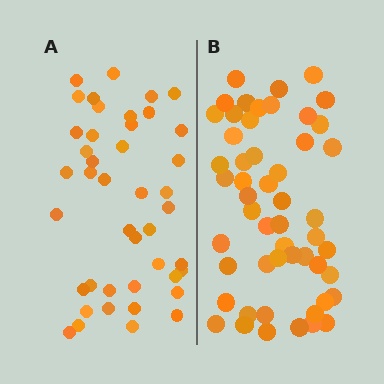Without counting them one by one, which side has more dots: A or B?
Region B (the right region) has more dots.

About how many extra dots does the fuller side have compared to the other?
Region B has roughly 8 or so more dots than region A.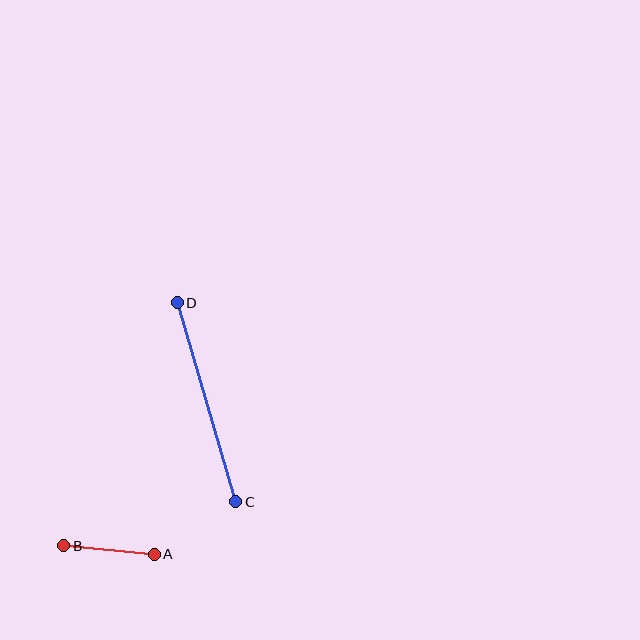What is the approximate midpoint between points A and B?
The midpoint is at approximately (109, 550) pixels.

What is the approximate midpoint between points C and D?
The midpoint is at approximately (207, 402) pixels.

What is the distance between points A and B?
The distance is approximately 91 pixels.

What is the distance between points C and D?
The distance is approximately 208 pixels.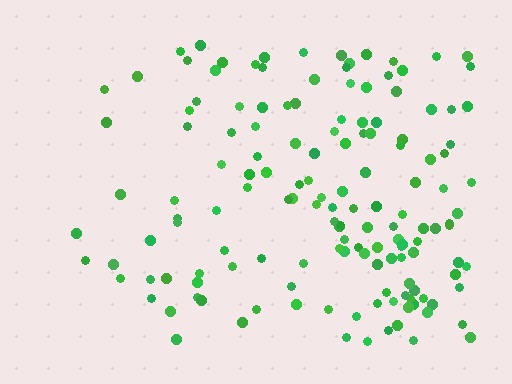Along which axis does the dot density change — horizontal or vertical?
Horizontal.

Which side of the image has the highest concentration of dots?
The right.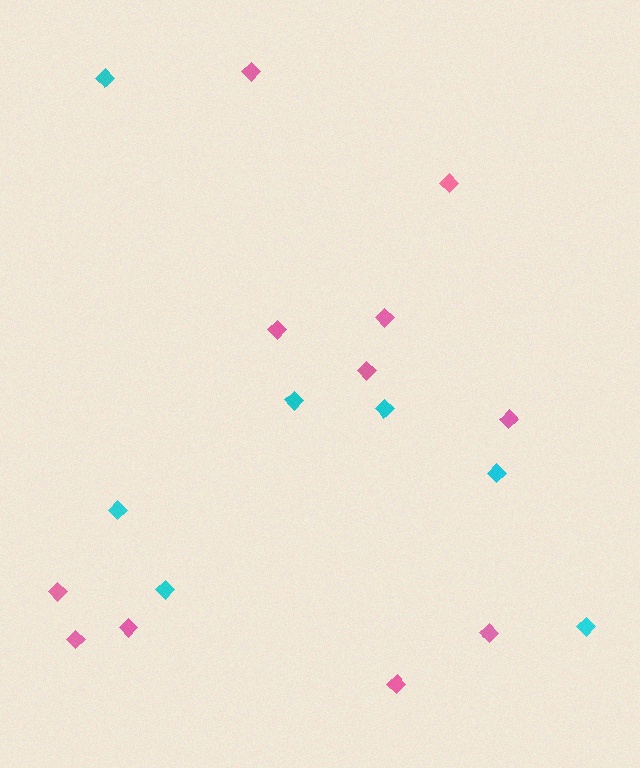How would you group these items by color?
There are 2 groups: one group of pink diamonds (11) and one group of cyan diamonds (7).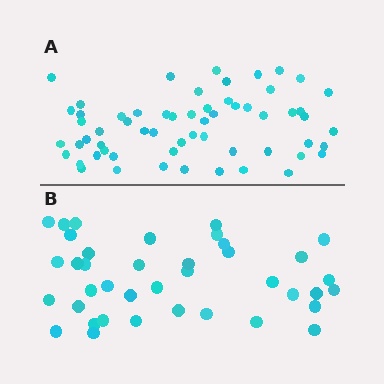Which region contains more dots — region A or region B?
Region A (the top region) has more dots.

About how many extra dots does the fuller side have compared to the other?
Region A has approximately 20 more dots than region B.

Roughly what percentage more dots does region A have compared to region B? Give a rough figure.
About 55% more.